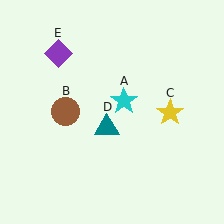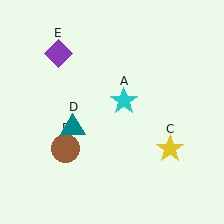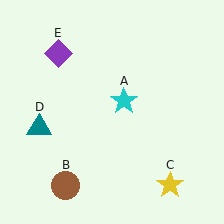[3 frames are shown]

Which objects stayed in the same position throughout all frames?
Cyan star (object A) and purple diamond (object E) remained stationary.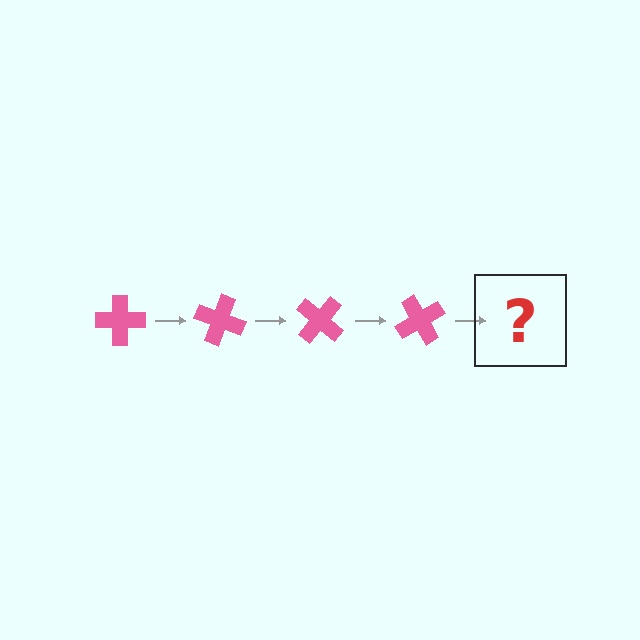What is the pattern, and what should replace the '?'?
The pattern is that the cross rotates 20 degrees each step. The '?' should be a pink cross rotated 80 degrees.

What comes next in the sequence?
The next element should be a pink cross rotated 80 degrees.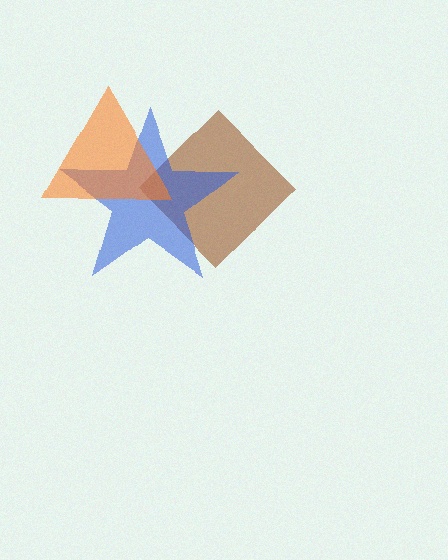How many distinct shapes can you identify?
There are 3 distinct shapes: a brown diamond, a blue star, an orange triangle.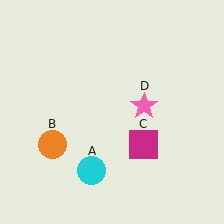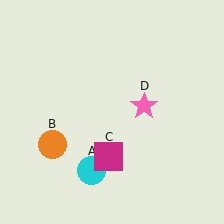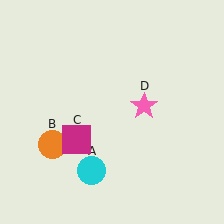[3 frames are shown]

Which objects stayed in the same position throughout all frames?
Cyan circle (object A) and orange circle (object B) and pink star (object D) remained stationary.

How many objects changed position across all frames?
1 object changed position: magenta square (object C).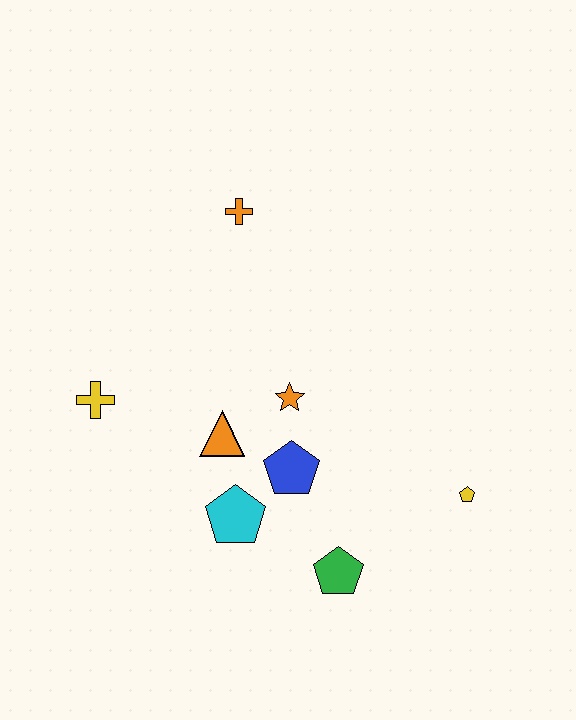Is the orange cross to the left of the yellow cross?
No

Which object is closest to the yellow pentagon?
The green pentagon is closest to the yellow pentagon.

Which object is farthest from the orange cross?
The green pentagon is farthest from the orange cross.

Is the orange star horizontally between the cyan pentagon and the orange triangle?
No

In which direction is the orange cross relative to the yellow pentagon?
The orange cross is above the yellow pentagon.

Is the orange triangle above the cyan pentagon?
Yes